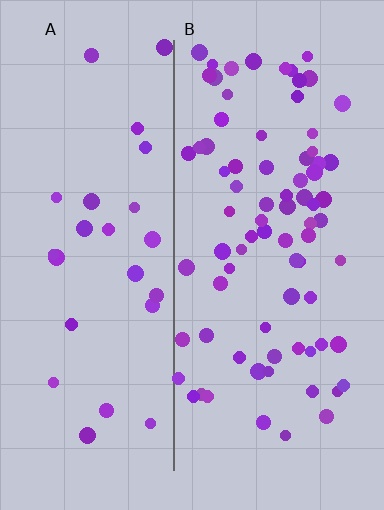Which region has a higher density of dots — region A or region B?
B (the right).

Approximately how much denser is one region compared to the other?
Approximately 2.9× — region B over region A.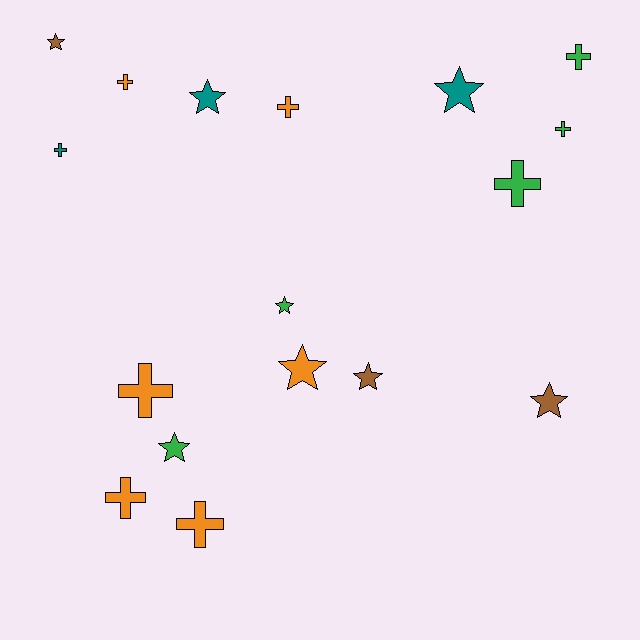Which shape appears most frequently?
Cross, with 9 objects.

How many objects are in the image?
There are 17 objects.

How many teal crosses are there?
There is 1 teal cross.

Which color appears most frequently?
Orange, with 6 objects.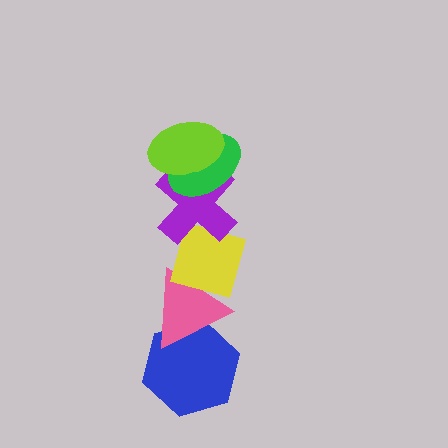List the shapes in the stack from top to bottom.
From top to bottom: the lime ellipse, the green ellipse, the purple cross, the yellow diamond, the pink triangle, the blue hexagon.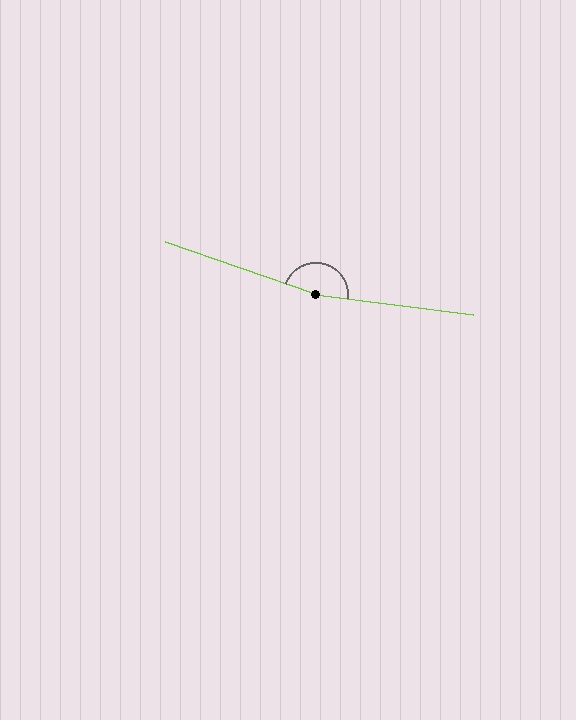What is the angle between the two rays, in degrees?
Approximately 168 degrees.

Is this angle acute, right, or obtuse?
It is obtuse.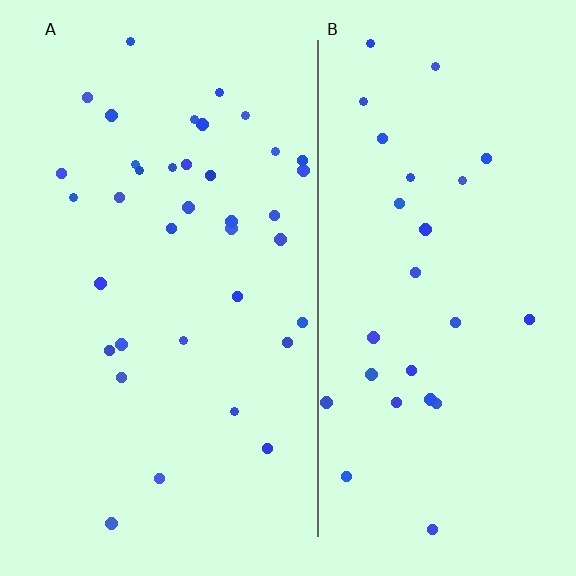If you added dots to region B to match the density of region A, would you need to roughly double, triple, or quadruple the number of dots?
Approximately double.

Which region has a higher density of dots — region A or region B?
A (the left).